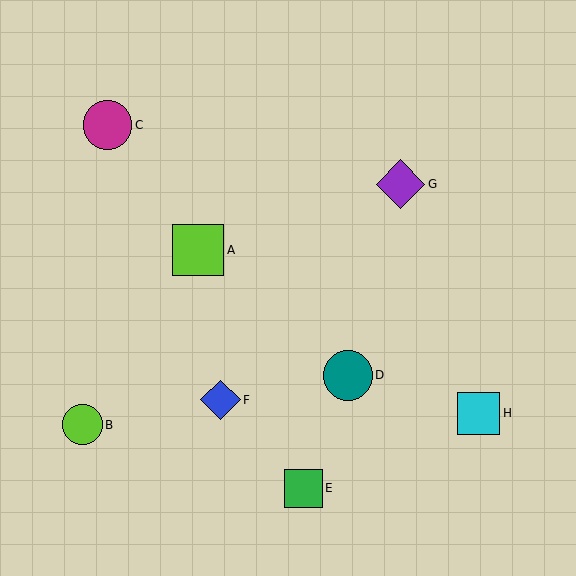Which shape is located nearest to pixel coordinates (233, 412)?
The blue diamond (labeled F) at (220, 400) is nearest to that location.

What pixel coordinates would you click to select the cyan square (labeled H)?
Click at (479, 413) to select the cyan square H.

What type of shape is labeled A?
Shape A is a lime square.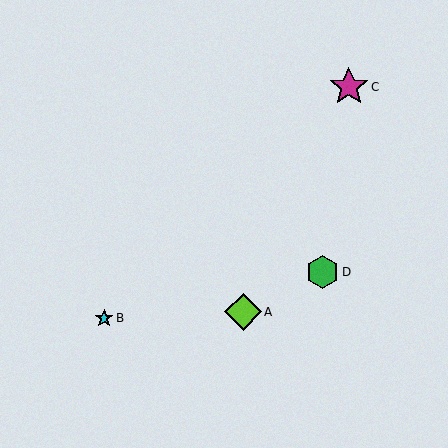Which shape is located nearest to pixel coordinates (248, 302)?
The lime diamond (labeled A) at (243, 312) is nearest to that location.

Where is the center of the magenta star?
The center of the magenta star is at (349, 87).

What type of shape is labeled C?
Shape C is a magenta star.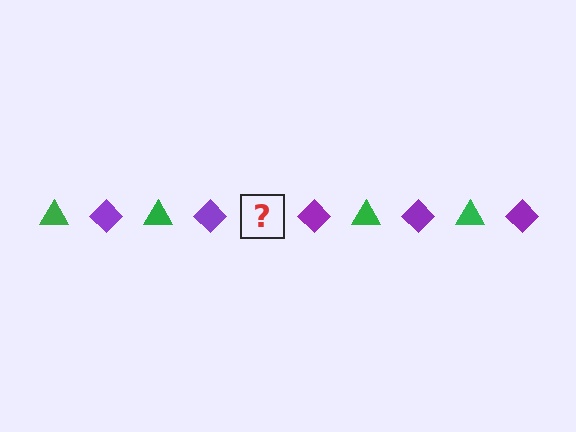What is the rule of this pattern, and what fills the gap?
The rule is that the pattern alternates between green triangle and purple diamond. The gap should be filled with a green triangle.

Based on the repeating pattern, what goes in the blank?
The blank should be a green triangle.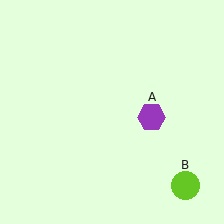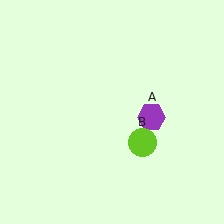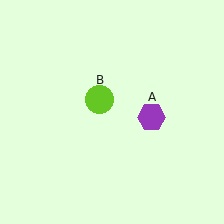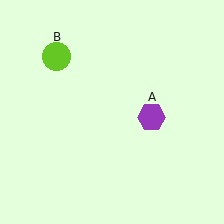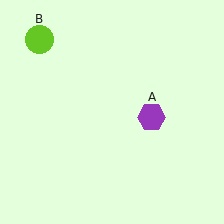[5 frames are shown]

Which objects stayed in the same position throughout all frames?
Purple hexagon (object A) remained stationary.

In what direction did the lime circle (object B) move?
The lime circle (object B) moved up and to the left.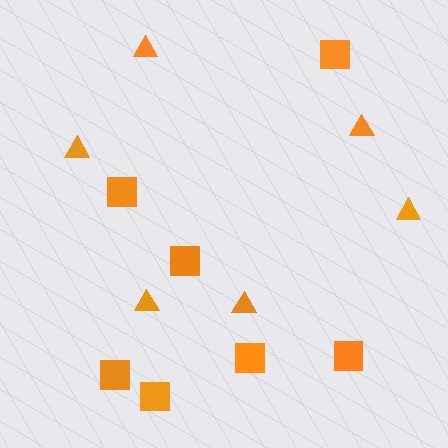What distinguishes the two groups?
There are 2 groups: one group of triangles (6) and one group of squares (7).